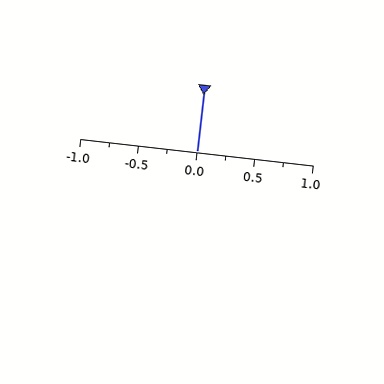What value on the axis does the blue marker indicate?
The marker indicates approximately 0.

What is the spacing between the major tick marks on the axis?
The major ticks are spaced 0.5 apart.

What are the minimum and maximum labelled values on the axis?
The axis runs from -1.0 to 1.0.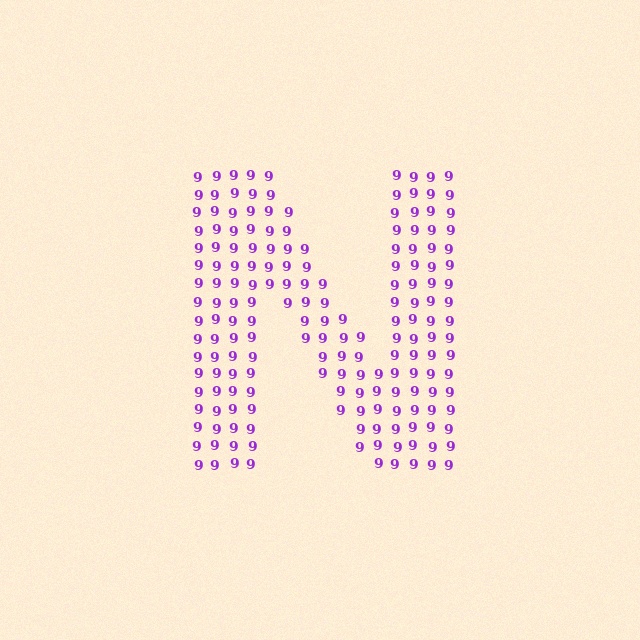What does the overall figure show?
The overall figure shows the letter N.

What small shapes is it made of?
It is made of small digit 9's.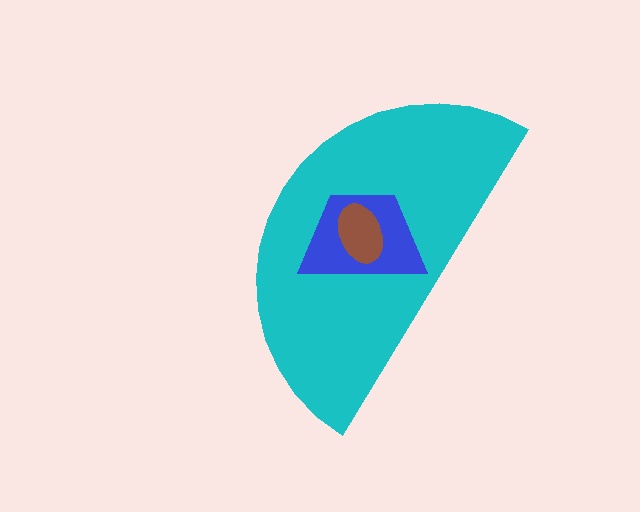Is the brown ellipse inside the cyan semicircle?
Yes.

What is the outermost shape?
The cyan semicircle.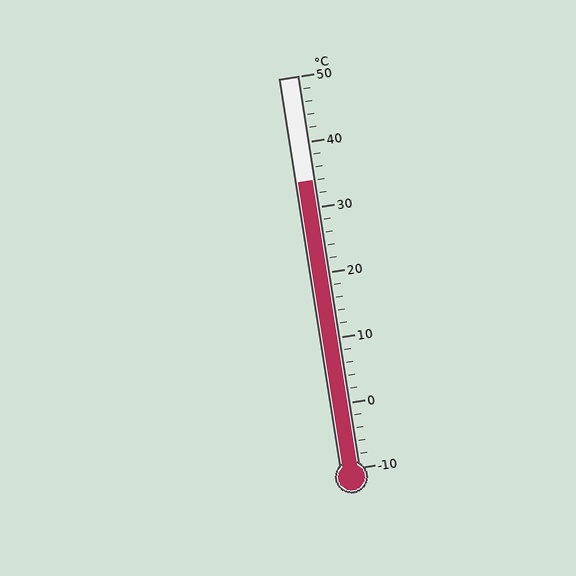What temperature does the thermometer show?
The thermometer shows approximately 34°C.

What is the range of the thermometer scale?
The thermometer scale ranges from -10°C to 50°C.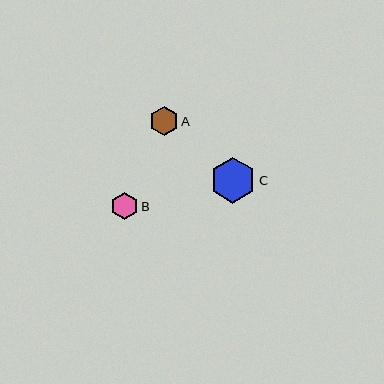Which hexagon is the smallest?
Hexagon B is the smallest with a size of approximately 27 pixels.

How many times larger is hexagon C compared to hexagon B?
Hexagon C is approximately 1.7 times the size of hexagon B.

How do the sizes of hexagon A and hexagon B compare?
Hexagon A and hexagon B are approximately the same size.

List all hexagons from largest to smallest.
From largest to smallest: C, A, B.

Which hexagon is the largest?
Hexagon C is the largest with a size of approximately 46 pixels.